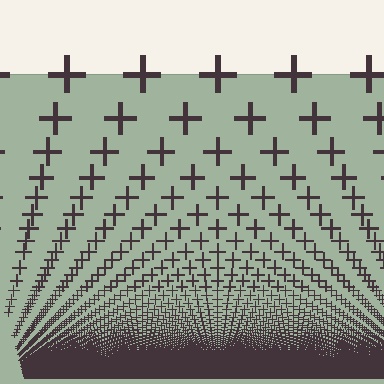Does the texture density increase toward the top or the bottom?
Density increases toward the bottom.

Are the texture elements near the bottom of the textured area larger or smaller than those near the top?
Smaller. The gradient is inverted — elements near the bottom are smaller and denser.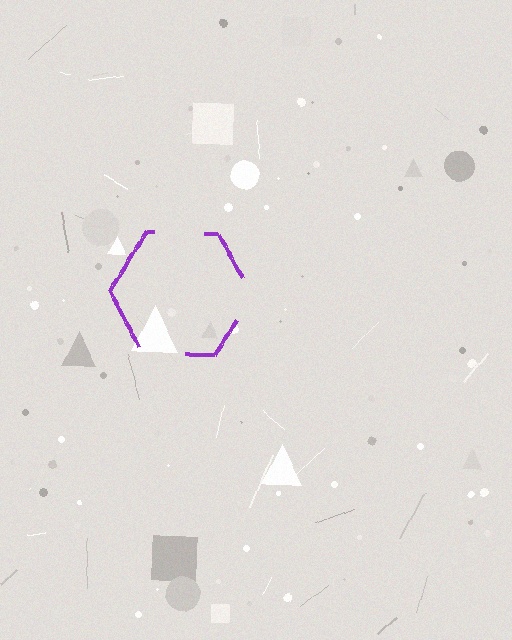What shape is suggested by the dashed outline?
The dashed outline suggests a hexagon.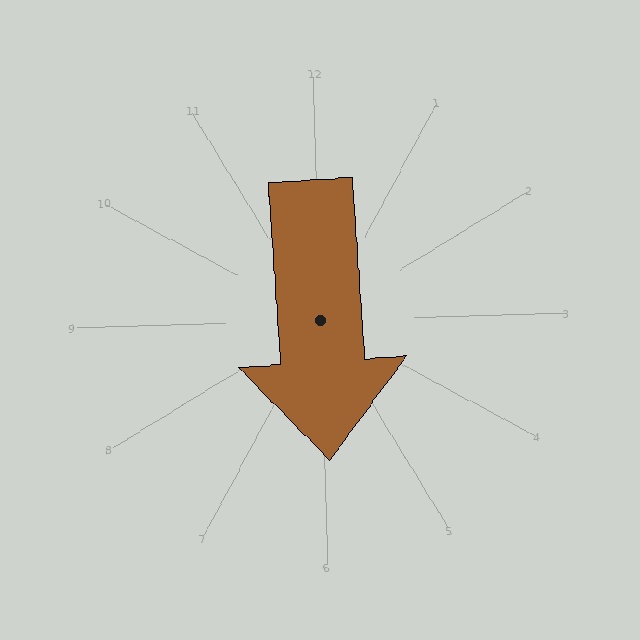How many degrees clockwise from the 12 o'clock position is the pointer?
Approximately 178 degrees.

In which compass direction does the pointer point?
South.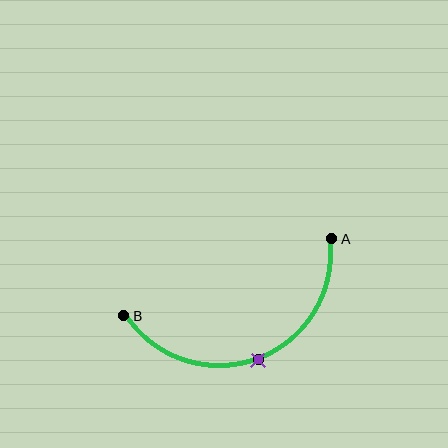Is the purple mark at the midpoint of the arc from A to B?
Yes. The purple mark lies on the arc at equal arc-length from both A and B — it is the arc midpoint.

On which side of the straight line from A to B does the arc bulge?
The arc bulges below the straight line connecting A and B.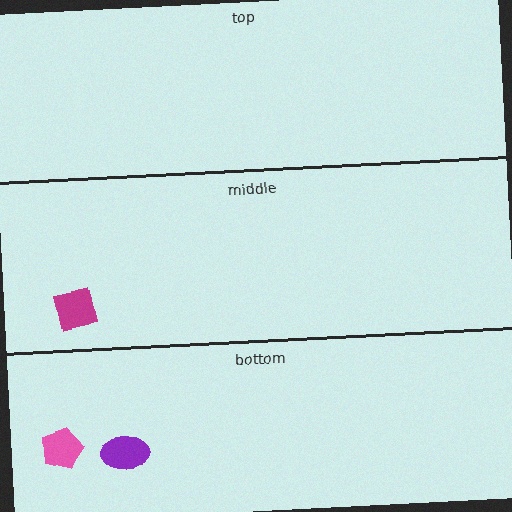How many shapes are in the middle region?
1.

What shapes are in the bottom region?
The pink pentagon, the purple ellipse.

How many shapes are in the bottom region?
2.